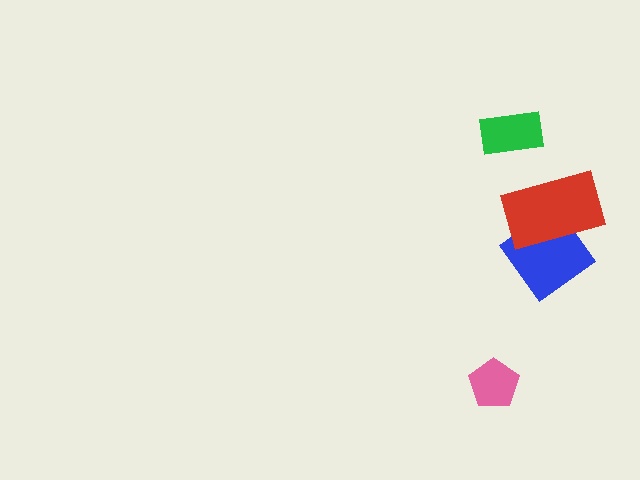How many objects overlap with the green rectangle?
0 objects overlap with the green rectangle.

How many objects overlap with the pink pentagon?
0 objects overlap with the pink pentagon.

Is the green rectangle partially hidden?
No, no other shape covers it.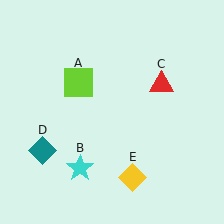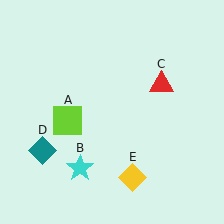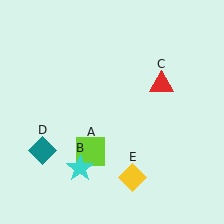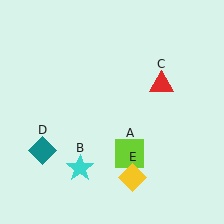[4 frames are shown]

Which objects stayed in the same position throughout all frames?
Cyan star (object B) and red triangle (object C) and teal diamond (object D) and yellow diamond (object E) remained stationary.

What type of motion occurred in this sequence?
The lime square (object A) rotated counterclockwise around the center of the scene.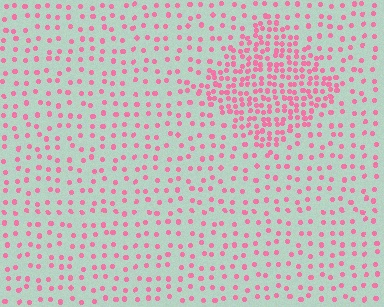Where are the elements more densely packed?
The elements are more densely packed inside the diamond boundary.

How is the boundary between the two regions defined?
The boundary is defined by a change in element density (approximately 2.5x ratio). All elements are the same color, size, and shape.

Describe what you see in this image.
The image contains small pink elements arranged at two different densities. A diamond-shaped region is visible where the elements are more densely packed than the surrounding area.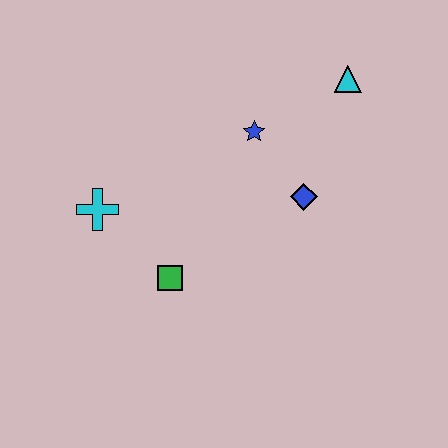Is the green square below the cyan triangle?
Yes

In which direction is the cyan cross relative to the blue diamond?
The cyan cross is to the left of the blue diamond.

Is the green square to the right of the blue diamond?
No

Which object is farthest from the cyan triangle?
The cyan cross is farthest from the cyan triangle.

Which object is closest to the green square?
The cyan cross is closest to the green square.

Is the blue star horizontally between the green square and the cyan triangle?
Yes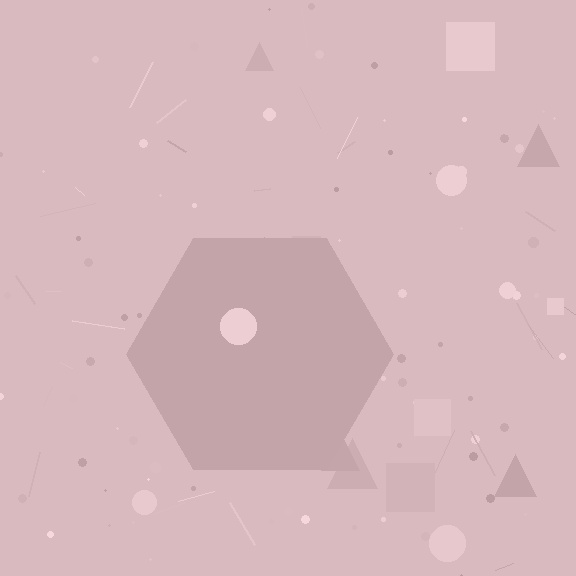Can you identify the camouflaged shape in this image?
The camouflaged shape is a hexagon.